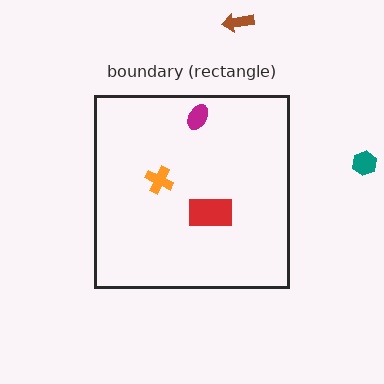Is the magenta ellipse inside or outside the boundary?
Inside.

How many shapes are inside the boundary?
3 inside, 2 outside.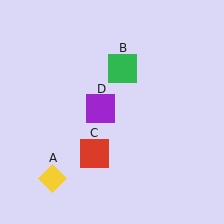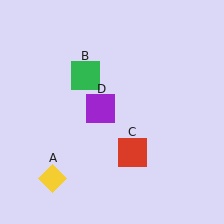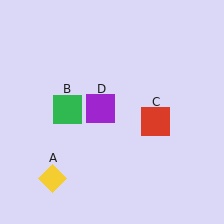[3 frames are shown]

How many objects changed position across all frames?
2 objects changed position: green square (object B), red square (object C).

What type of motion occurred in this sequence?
The green square (object B), red square (object C) rotated counterclockwise around the center of the scene.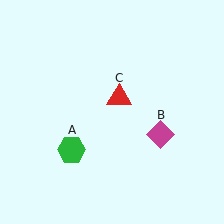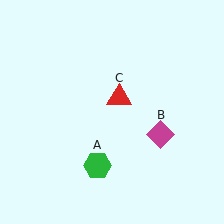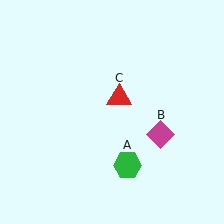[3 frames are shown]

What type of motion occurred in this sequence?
The green hexagon (object A) rotated counterclockwise around the center of the scene.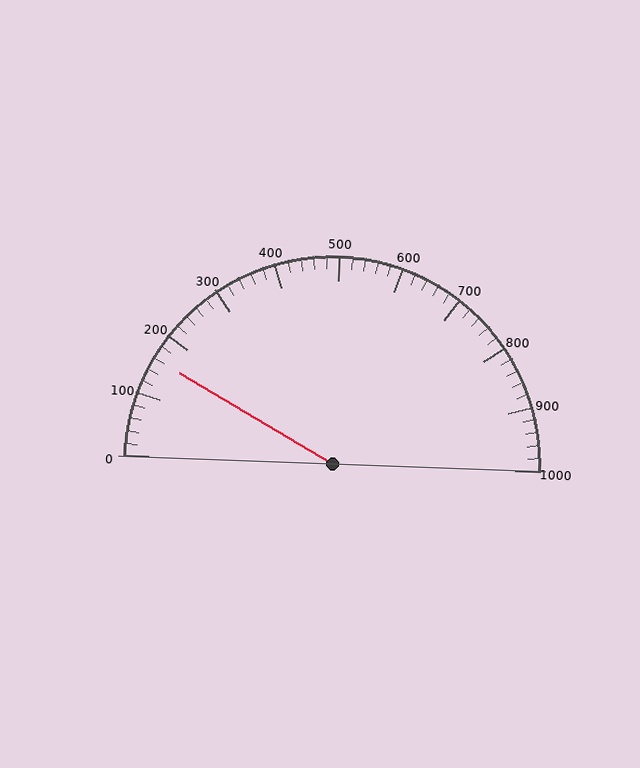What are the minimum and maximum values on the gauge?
The gauge ranges from 0 to 1000.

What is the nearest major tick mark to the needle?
The nearest major tick mark is 200.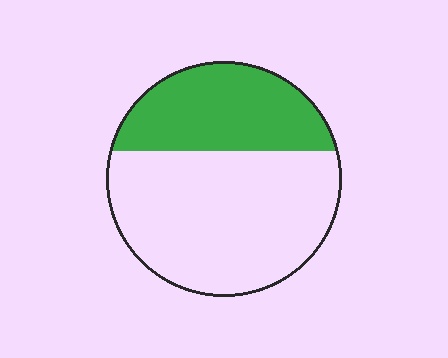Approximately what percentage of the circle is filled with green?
Approximately 35%.